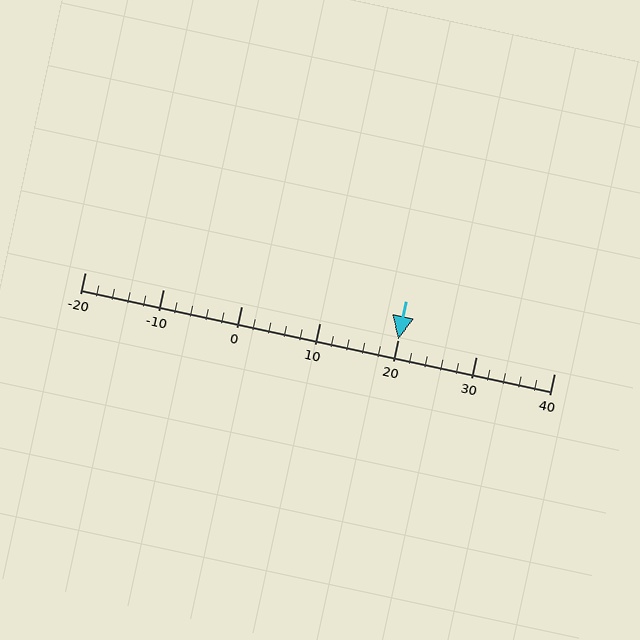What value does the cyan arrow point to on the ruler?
The cyan arrow points to approximately 20.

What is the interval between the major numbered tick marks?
The major tick marks are spaced 10 units apart.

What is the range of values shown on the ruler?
The ruler shows values from -20 to 40.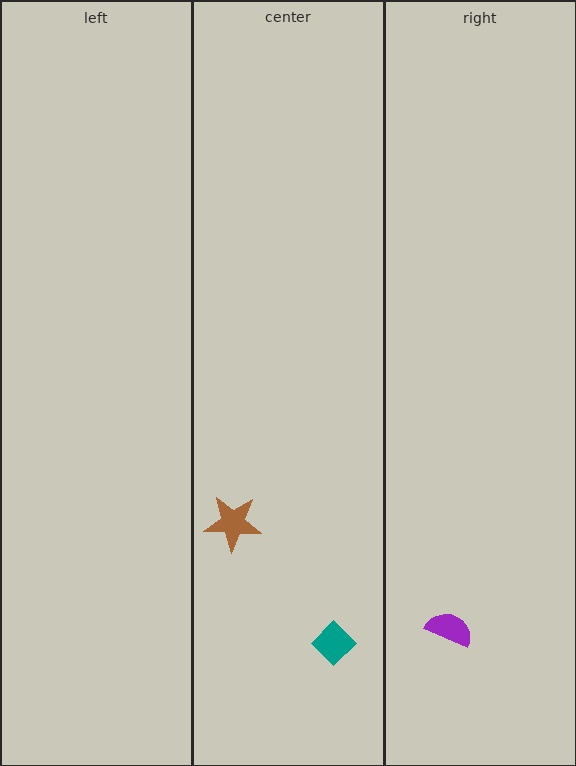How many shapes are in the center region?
2.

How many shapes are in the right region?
1.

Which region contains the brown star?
The center region.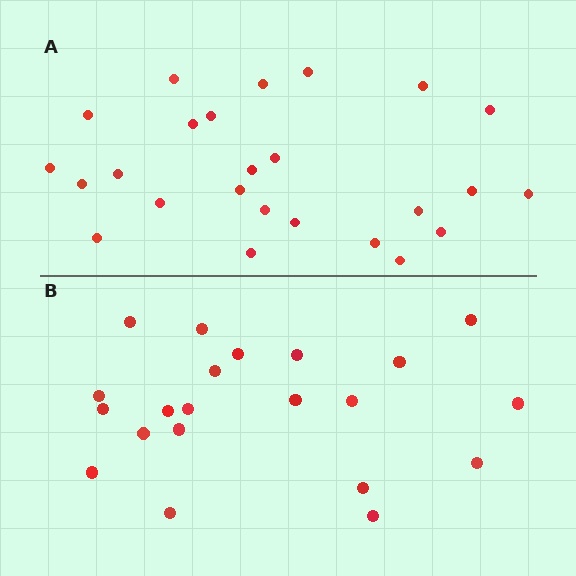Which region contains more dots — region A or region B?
Region A (the top region) has more dots.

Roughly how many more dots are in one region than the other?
Region A has about 4 more dots than region B.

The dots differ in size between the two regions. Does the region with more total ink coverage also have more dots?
No. Region B has more total ink coverage because its dots are larger, but region A actually contains more individual dots. Total area can be misleading — the number of items is what matters here.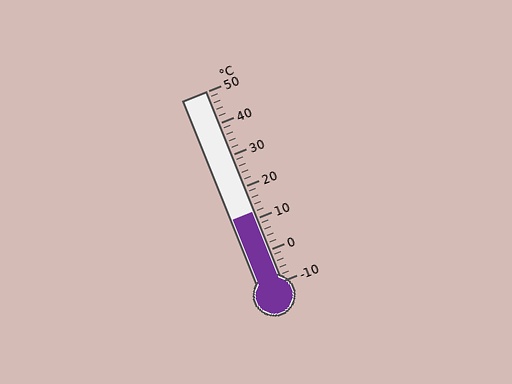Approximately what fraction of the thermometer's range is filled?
The thermometer is filled to approximately 35% of its range.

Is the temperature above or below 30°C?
The temperature is below 30°C.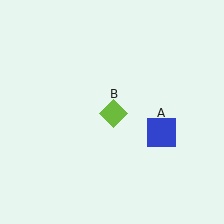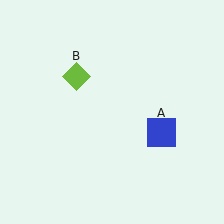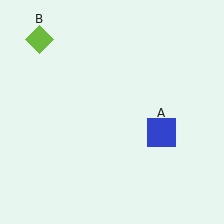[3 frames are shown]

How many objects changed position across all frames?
1 object changed position: lime diamond (object B).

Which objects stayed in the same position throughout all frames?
Blue square (object A) remained stationary.